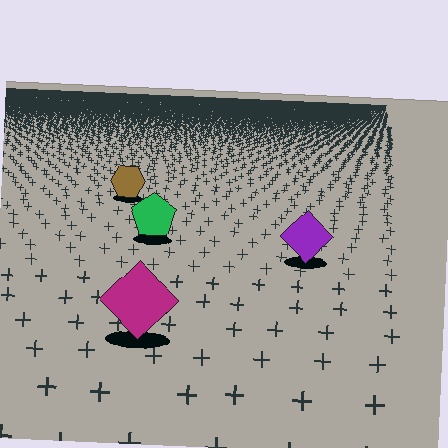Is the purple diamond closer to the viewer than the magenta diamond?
No. The magenta diamond is closer — you can tell from the texture gradient: the ground texture is coarser near it.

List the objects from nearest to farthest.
From nearest to farthest: the magenta diamond, the purple diamond, the green pentagon, the brown hexagon.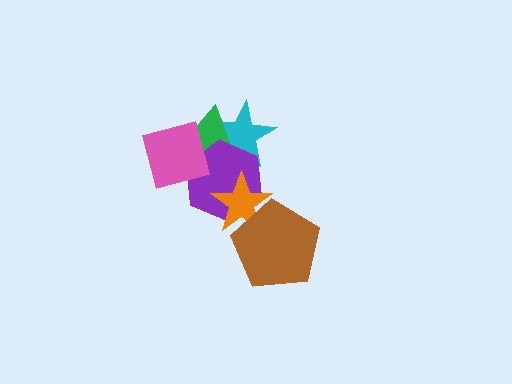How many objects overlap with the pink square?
2 objects overlap with the pink square.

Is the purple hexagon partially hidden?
Yes, it is partially covered by another shape.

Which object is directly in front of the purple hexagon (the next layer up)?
The orange star is directly in front of the purple hexagon.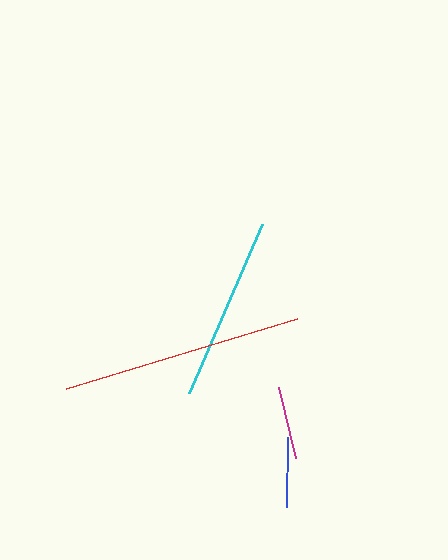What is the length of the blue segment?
The blue segment is approximately 70 pixels long.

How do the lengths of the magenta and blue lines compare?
The magenta and blue lines are approximately the same length.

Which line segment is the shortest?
The blue line is the shortest at approximately 70 pixels.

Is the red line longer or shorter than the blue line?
The red line is longer than the blue line.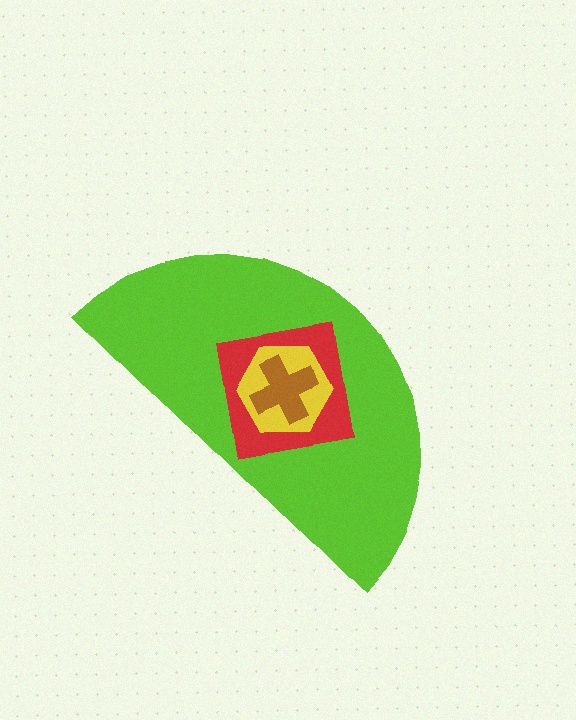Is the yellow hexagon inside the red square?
Yes.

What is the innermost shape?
The brown cross.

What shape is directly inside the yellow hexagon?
The brown cross.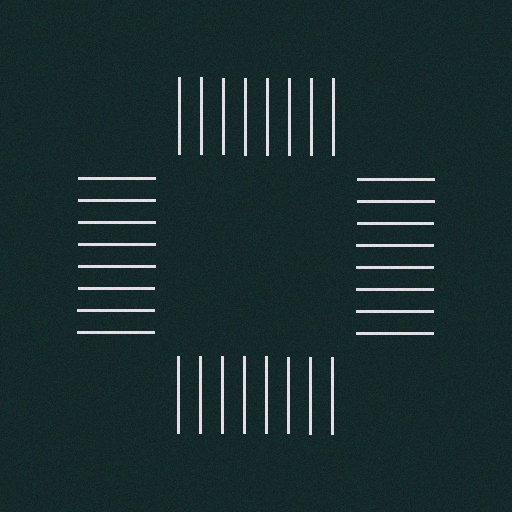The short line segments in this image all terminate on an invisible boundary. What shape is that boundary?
An illusory square — the line segments terminate on its edges but no continuous stroke is drawn.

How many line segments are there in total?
32 — 8 along each of the 4 edges.